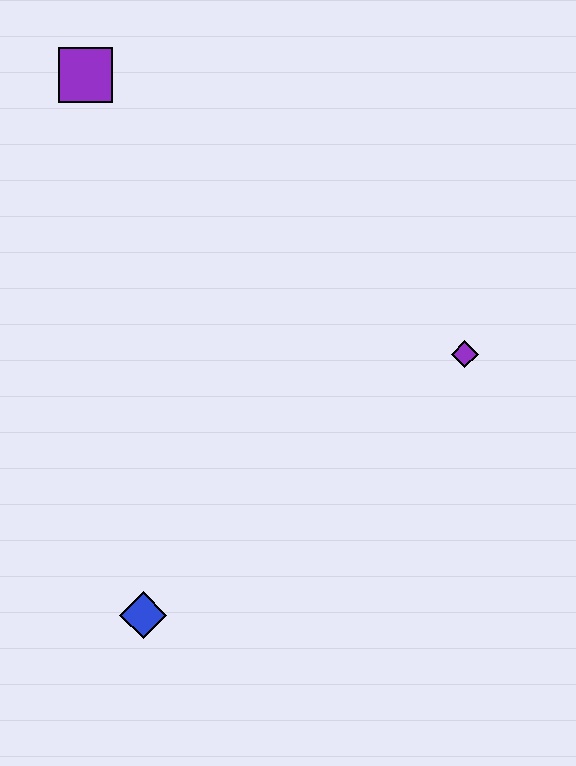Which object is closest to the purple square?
The purple diamond is closest to the purple square.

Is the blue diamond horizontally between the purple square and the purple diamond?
Yes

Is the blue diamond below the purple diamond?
Yes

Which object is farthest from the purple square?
The blue diamond is farthest from the purple square.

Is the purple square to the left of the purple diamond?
Yes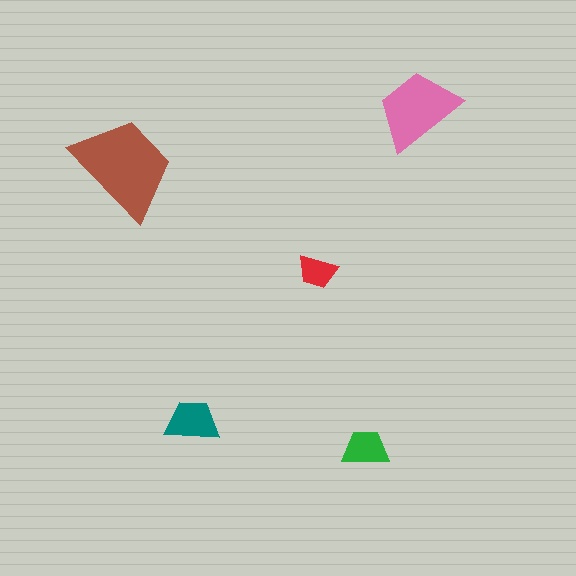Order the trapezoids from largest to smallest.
the brown one, the pink one, the teal one, the green one, the red one.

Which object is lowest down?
The green trapezoid is bottommost.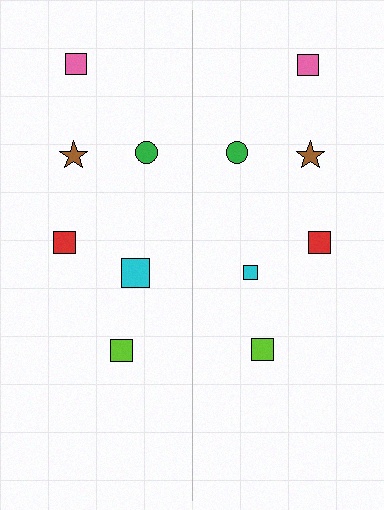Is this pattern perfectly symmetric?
No, the pattern is not perfectly symmetric. The cyan square on the right side has a different size than its mirror counterpart.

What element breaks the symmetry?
The cyan square on the right side has a different size than its mirror counterpart.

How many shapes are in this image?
There are 12 shapes in this image.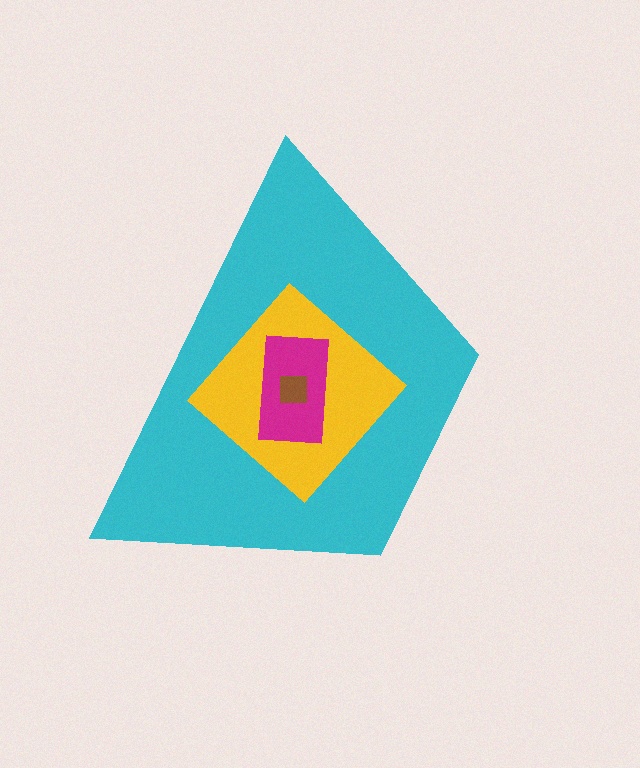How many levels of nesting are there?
4.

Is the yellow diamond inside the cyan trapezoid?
Yes.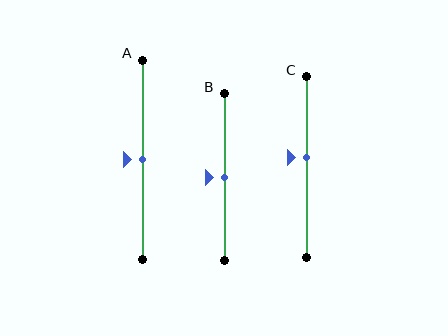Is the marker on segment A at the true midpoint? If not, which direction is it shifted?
Yes, the marker on segment A is at the true midpoint.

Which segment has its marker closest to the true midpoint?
Segment A has its marker closest to the true midpoint.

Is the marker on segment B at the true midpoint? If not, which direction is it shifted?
Yes, the marker on segment B is at the true midpoint.